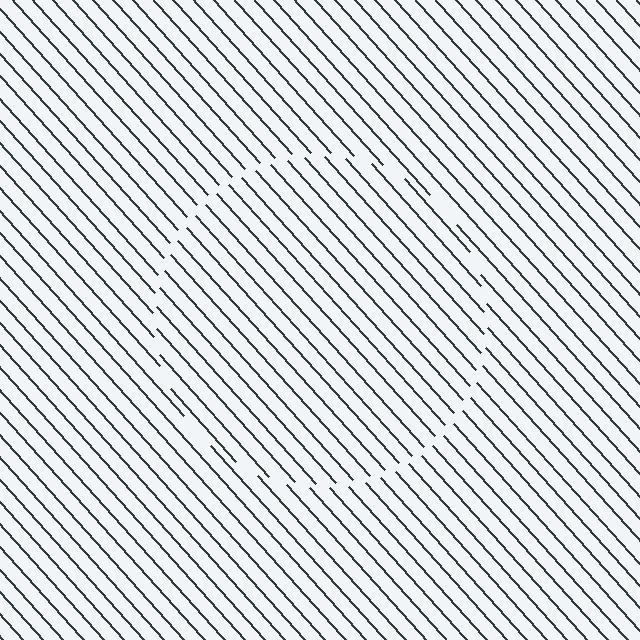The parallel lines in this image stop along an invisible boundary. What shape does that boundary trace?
An illusory circle. The interior of the shape contains the same grating, shifted by half a period — the contour is defined by the phase discontinuity where line-ends from the inner and outer gratings abut.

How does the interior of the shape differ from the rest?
The interior of the shape contains the same grating, shifted by half a period — the contour is defined by the phase discontinuity where line-ends from the inner and outer gratings abut.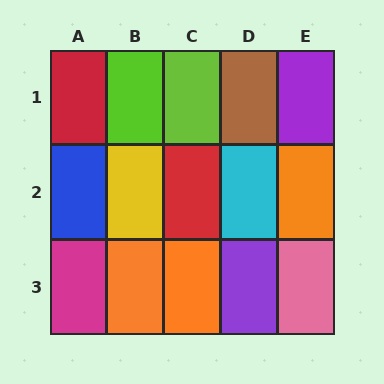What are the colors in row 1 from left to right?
Red, lime, lime, brown, purple.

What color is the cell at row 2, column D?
Cyan.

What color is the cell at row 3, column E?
Pink.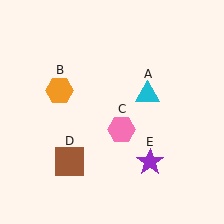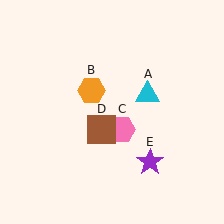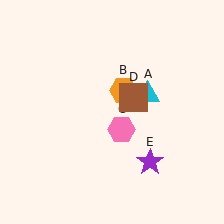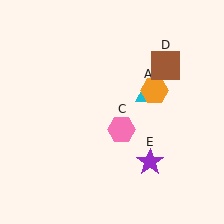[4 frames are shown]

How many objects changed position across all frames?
2 objects changed position: orange hexagon (object B), brown square (object D).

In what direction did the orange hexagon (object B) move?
The orange hexagon (object B) moved right.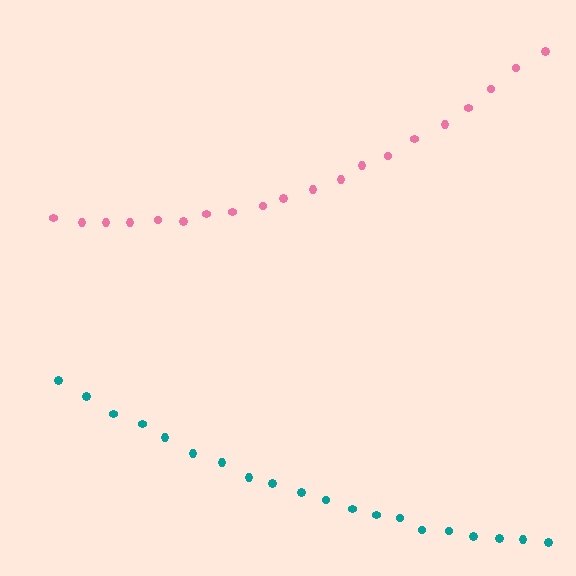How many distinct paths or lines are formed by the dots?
There are 2 distinct paths.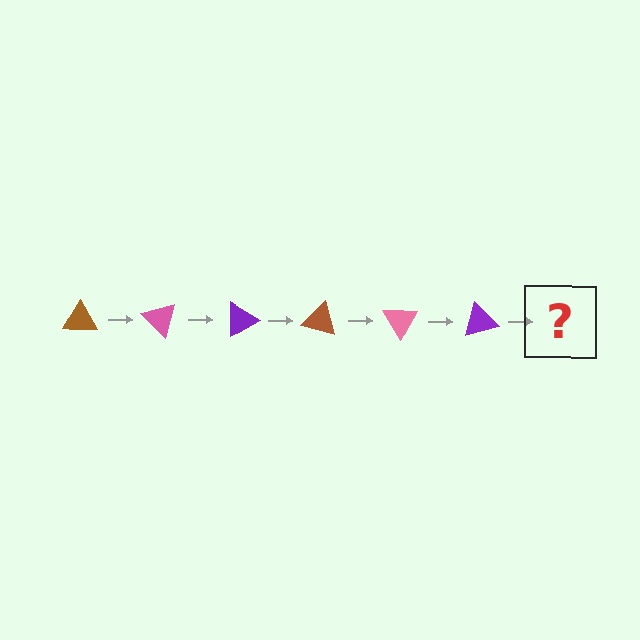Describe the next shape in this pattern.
It should be a brown triangle, rotated 270 degrees from the start.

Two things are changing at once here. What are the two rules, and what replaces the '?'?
The two rules are that it rotates 45 degrees each step and the color cycles through brown, pink, and purple. The '?' should be a brown triangle, rotated 270 degrees from the start.